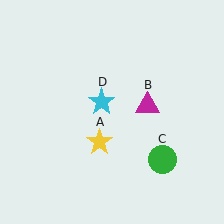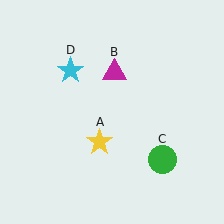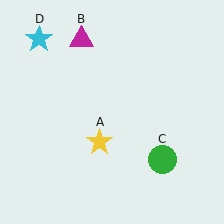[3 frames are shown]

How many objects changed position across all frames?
2 objects changed position: magenta triangle (object B), cyan star (object D).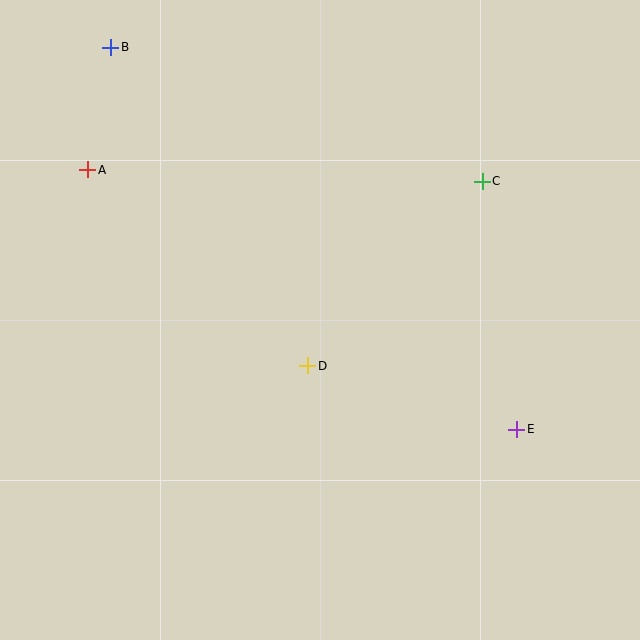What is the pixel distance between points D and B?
The distance between D and B is 374 pixels.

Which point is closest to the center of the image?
Point D at (308, 366) is closest to the center.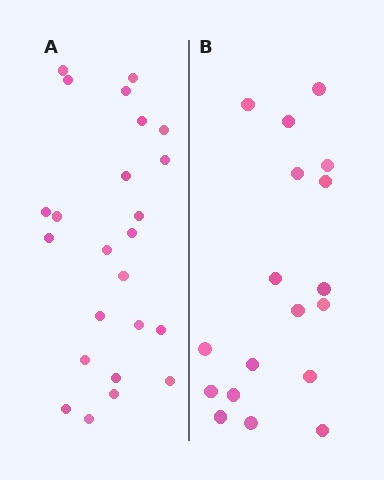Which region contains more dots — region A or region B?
Region A (the left region) has more dots.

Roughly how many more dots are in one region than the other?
Region A has about 6 more dots than region B.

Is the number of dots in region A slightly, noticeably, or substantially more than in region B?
Region A has noticeably more, but not dramatically so. The ratio is roughly 1.3 to 1.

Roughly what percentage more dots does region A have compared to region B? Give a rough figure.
About 35% more.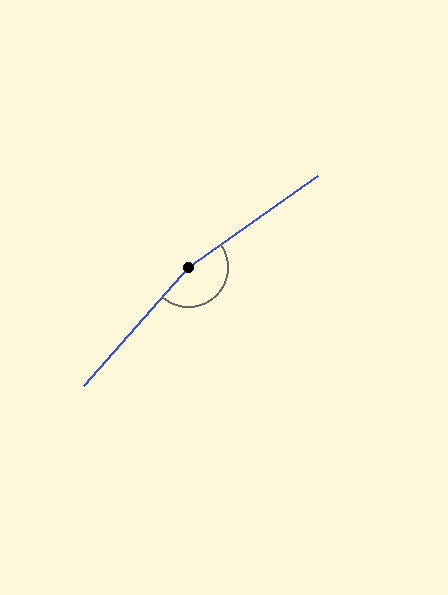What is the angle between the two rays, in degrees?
Approximately 167 degrees.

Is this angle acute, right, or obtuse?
It is obtuse.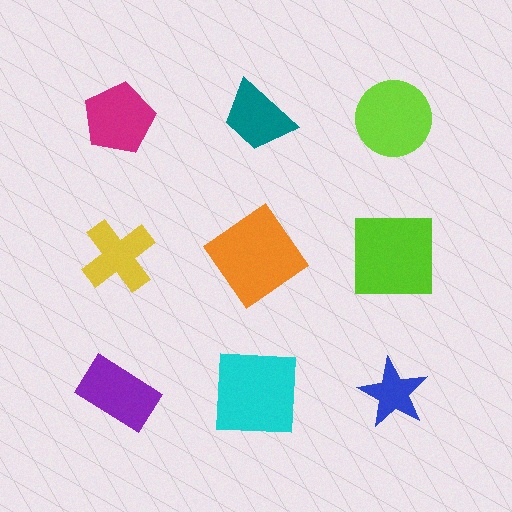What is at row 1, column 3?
A lime circle.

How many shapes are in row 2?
3 shapes.